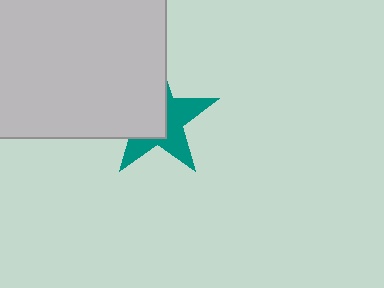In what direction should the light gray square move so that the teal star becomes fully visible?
The light gray square should move toward the upper-left. That is the shortest direction to clear the overlap and leave the teal star fully visible.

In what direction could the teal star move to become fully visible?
The teal star could move toward the lower-right. That would shift it out from behind the light gray square entirely.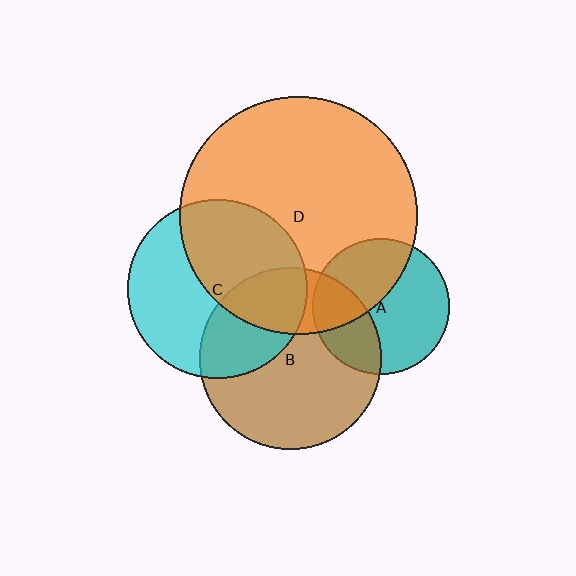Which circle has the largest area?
Circle D (orange).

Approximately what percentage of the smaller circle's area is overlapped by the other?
Approximately 25%.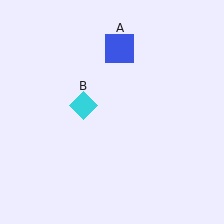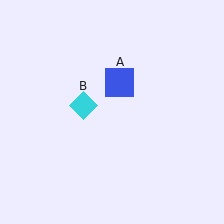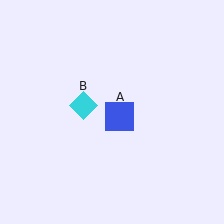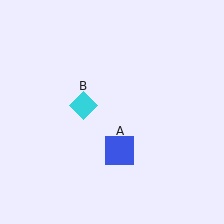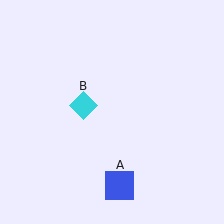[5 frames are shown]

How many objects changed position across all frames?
1 object changed position: blue square (object A).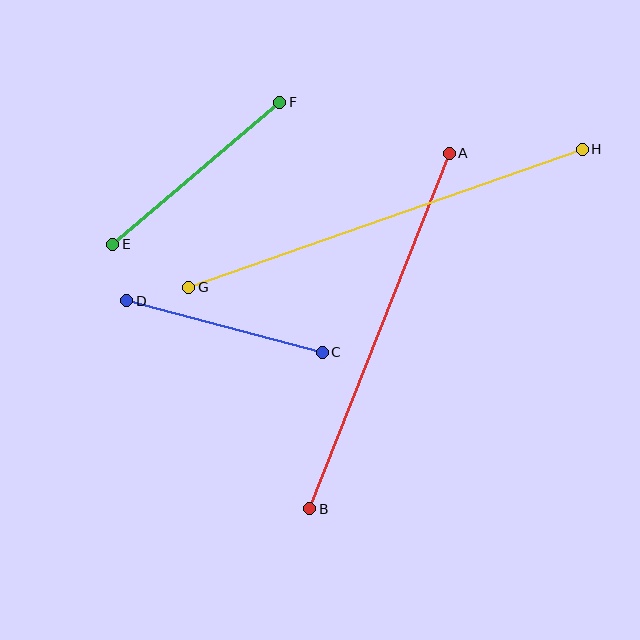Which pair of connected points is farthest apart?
Points G and H are farthest apart.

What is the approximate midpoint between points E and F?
The midpoint is at approximately (196, 173) pixels.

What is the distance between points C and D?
The distance is approximately 202 pixels.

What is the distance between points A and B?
The distance is approximately 382 pixels.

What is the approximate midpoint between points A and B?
The midpoint is at approximately (380, 331) pixels.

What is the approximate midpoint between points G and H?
The midpoint is at approximately (386, 218) pixels.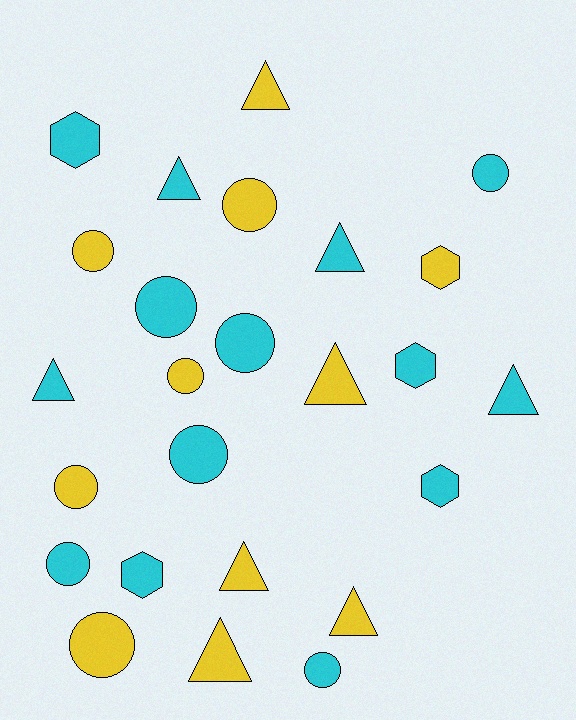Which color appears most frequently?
Cyan, with 14 objects.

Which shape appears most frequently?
Circle, with 11 objects.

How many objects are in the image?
There are 25 objects.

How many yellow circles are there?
There are 5 yellow circles.